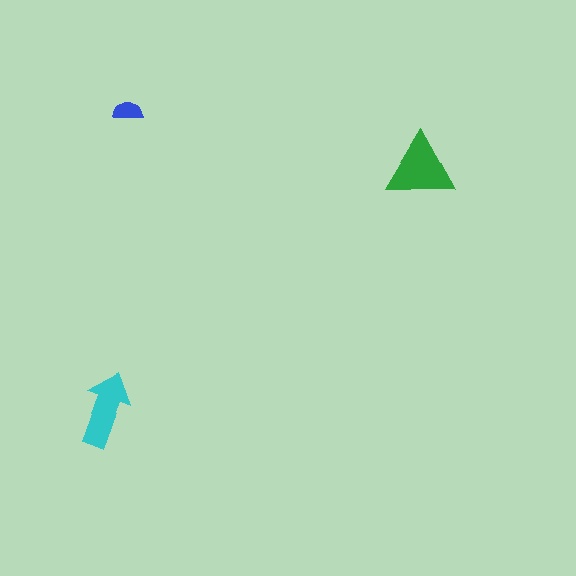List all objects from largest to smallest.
The green triangle, the cyan arrow, the blue semicircle.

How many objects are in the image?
There are 3 objects in the image.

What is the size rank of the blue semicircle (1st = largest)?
3rd.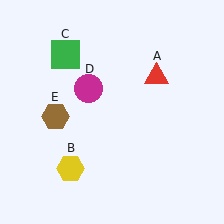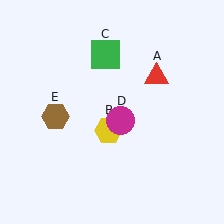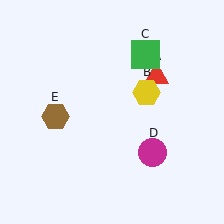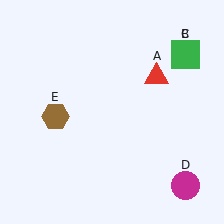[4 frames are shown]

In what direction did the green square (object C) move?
The green square (object C) moved right.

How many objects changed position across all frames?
3 objects changed position: yellow hexagon (object B), green square (object C), magenta circle (object D).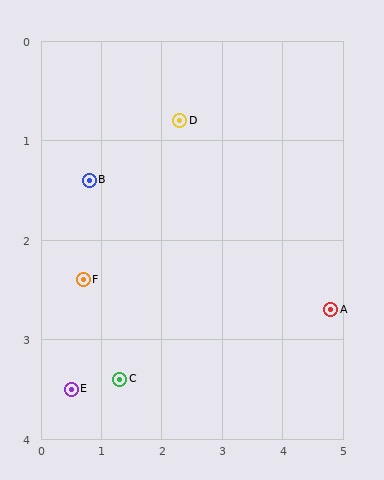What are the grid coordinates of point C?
Point C is at approximately (1.3, 3.4).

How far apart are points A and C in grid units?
Points A and C are about 3.6 grid units apart.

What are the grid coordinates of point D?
Point D is at approximately (2.3, 0.8).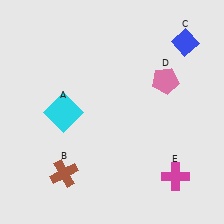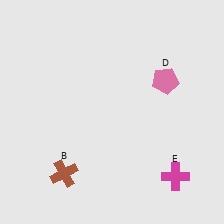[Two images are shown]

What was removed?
The cyan square (A), the blue diamond (C) were removed in Image 2.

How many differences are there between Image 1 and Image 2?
There are 2 differences between the two images.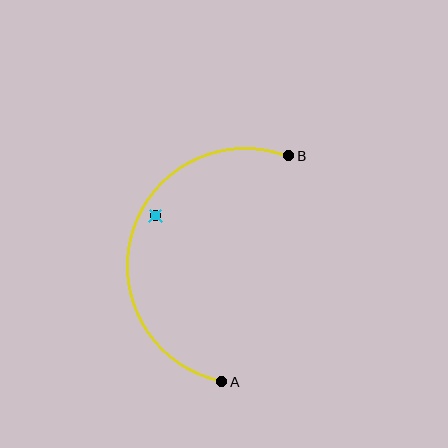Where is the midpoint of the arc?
The arc midpoint is the point on the curve farthest from the straight line joining A and B. It sits to the left of that line.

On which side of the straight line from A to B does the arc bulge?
The arc bulges to the left of the straight line connecting A and B.